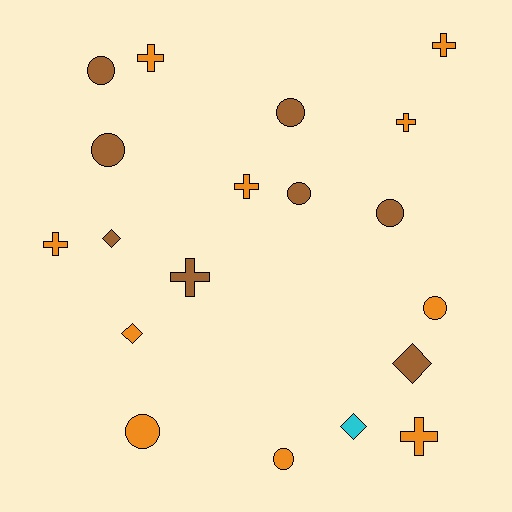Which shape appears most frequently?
Circle, with 8 objects.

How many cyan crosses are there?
There are no cyan crosses.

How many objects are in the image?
There are 19 objects.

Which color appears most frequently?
Orange, with 10 objects.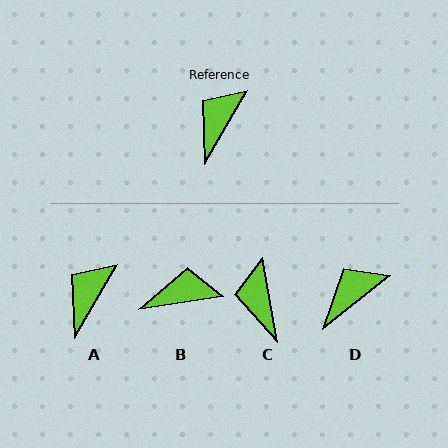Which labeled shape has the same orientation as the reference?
A.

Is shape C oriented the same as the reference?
No, it is off by about 40 degrees.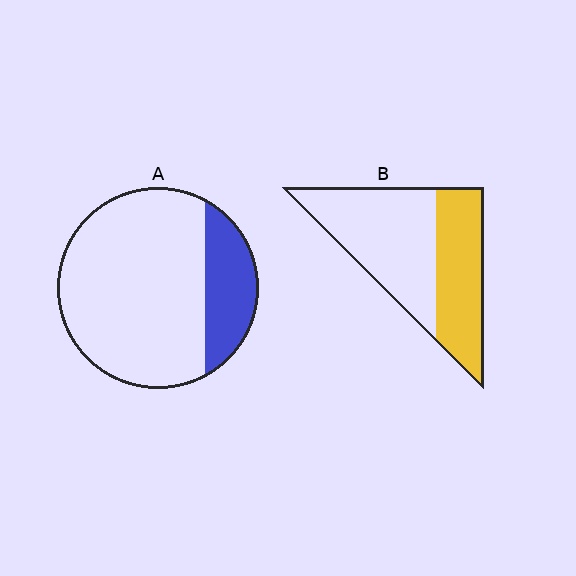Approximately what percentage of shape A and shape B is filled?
A is approximately 20% and B is approximately 40%.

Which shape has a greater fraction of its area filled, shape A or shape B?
Shape B.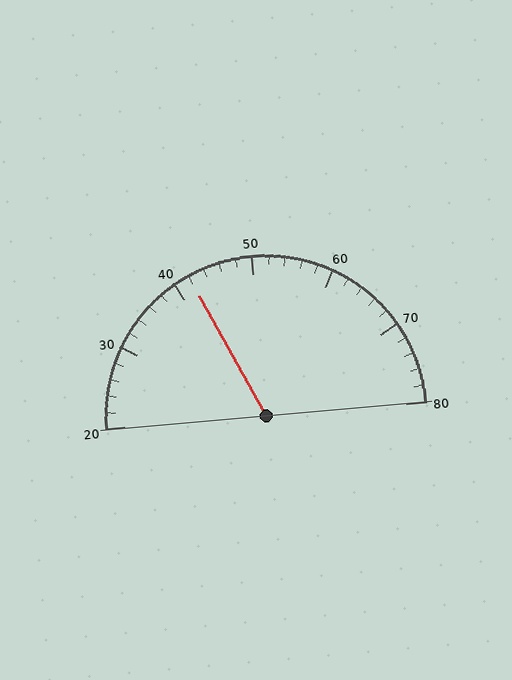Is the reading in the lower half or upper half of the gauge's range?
The reading is in the lower half of the range (20 to 80).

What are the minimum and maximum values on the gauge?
The gauge ranges from 20 to 80.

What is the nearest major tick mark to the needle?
The nearest major tick mark is 40.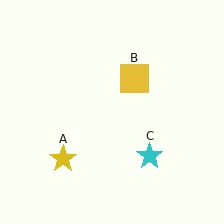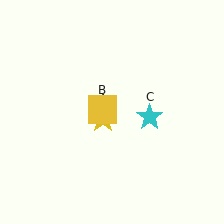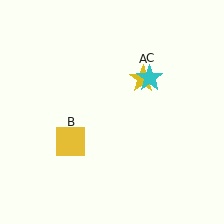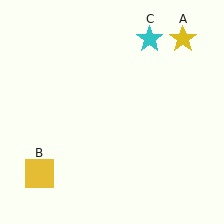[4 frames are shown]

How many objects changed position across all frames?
3 objects changed position: yellow star (object A), yellow square (object B), cyan star (object C).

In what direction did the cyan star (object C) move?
The cyan star (object C) moved up.